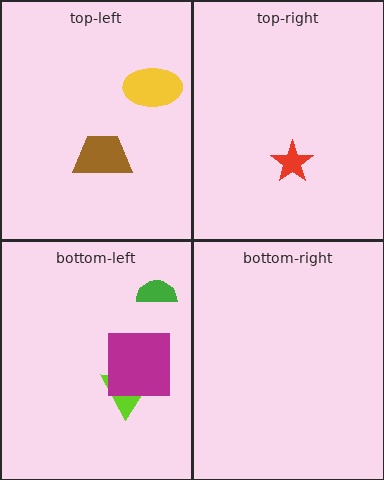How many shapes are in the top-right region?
1.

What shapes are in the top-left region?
The brown trapezoid, the yellow ellipse.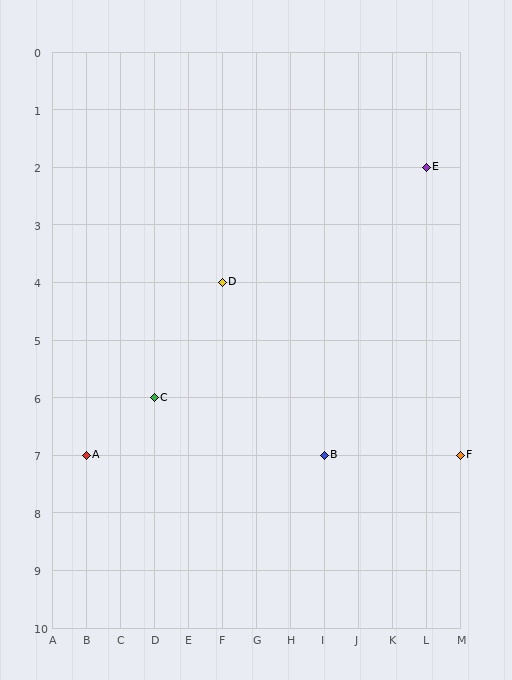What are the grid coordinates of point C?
Point C is at grid coordinates (D, 6).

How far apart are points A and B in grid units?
Points A and B are 7 columns apart.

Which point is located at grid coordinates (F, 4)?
Point D is at (F, 4).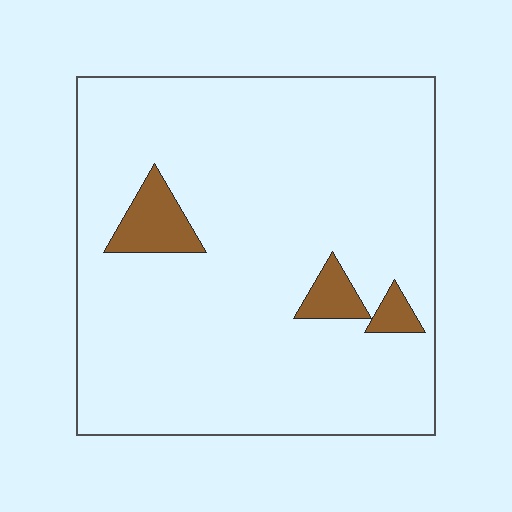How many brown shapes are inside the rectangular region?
3.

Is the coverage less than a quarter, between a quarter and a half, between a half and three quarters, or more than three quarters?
Less than a quarter.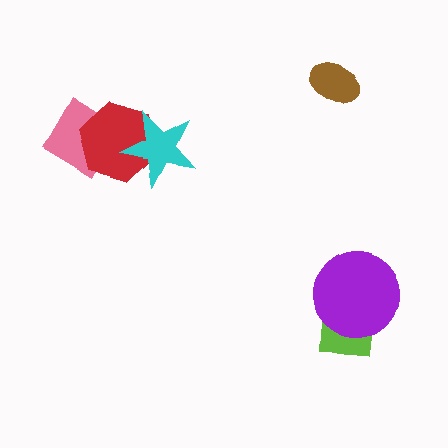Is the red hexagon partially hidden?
Yes, it is partially covered by another shape.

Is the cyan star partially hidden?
No, no other shape covers it.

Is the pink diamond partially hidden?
Yes, it is partially covered by another shape.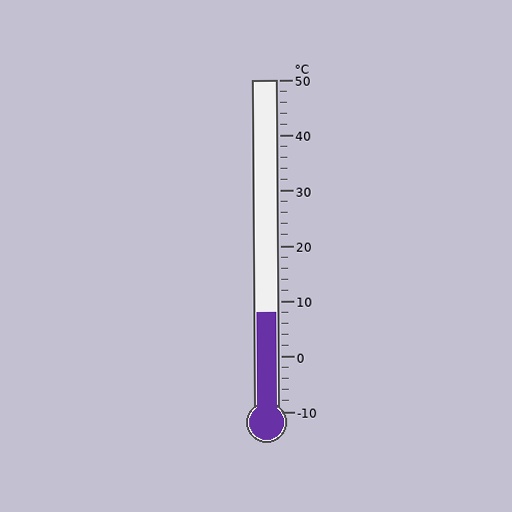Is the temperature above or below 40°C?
The temperature is below 40°C.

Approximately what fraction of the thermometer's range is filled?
The thermometer is filled to approximately 30% of its range.